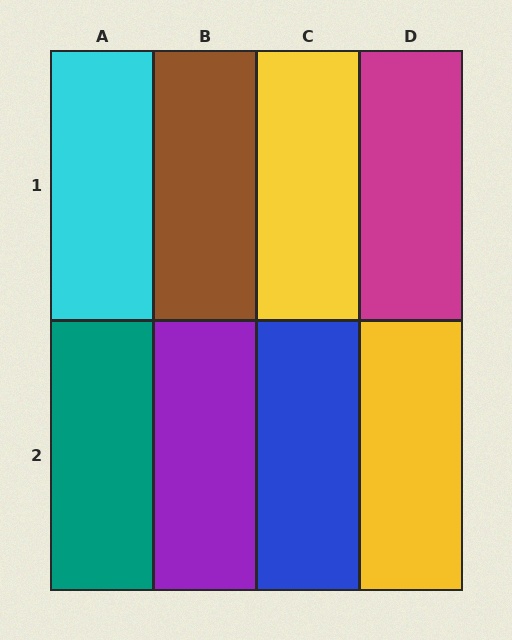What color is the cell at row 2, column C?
Blue.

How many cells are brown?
1 cell is brown.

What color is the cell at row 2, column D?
Yellow.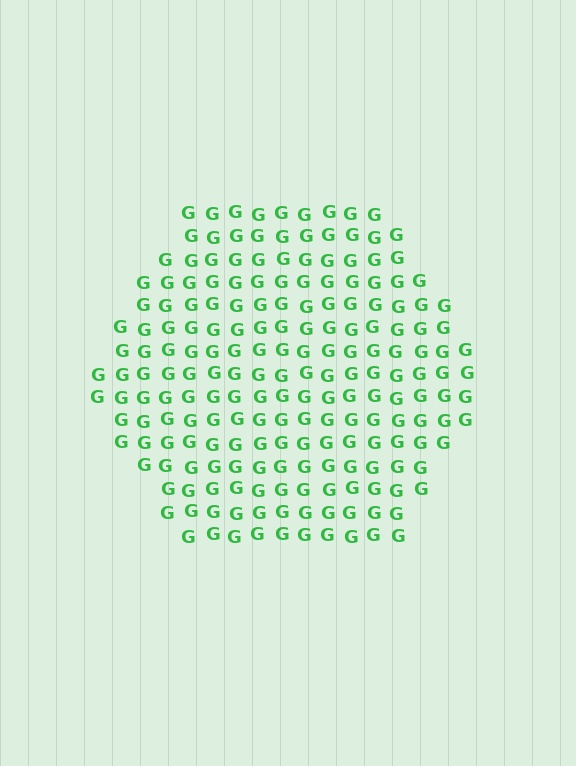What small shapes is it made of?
It is made of small letter G's.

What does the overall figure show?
The overall figure shows a hexagon.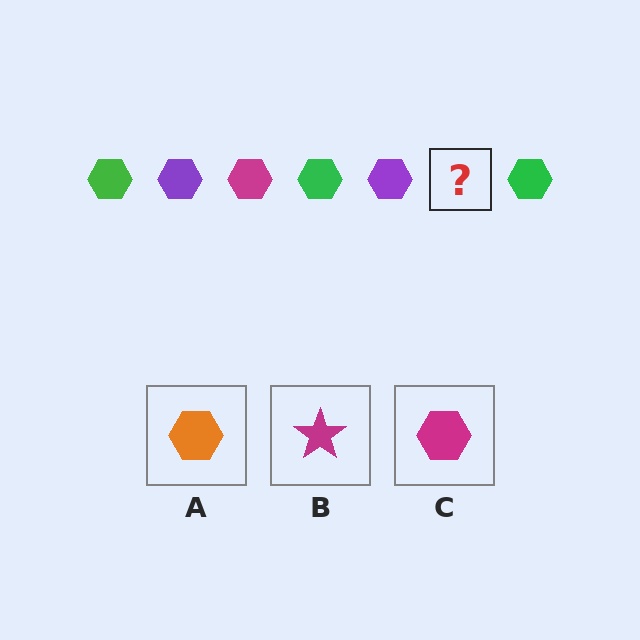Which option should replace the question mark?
Option C.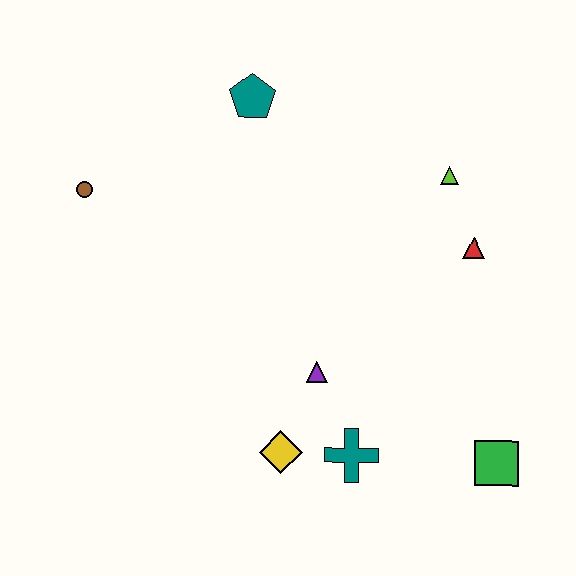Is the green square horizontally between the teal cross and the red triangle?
No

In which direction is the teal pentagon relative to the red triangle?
The teal pentagon is to the left of the red triangle.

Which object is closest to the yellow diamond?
The teal cross is closest to the yellow diamond.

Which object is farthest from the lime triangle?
The brown circle is farthest from the lime triangle.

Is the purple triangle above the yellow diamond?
Yes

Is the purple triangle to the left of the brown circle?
No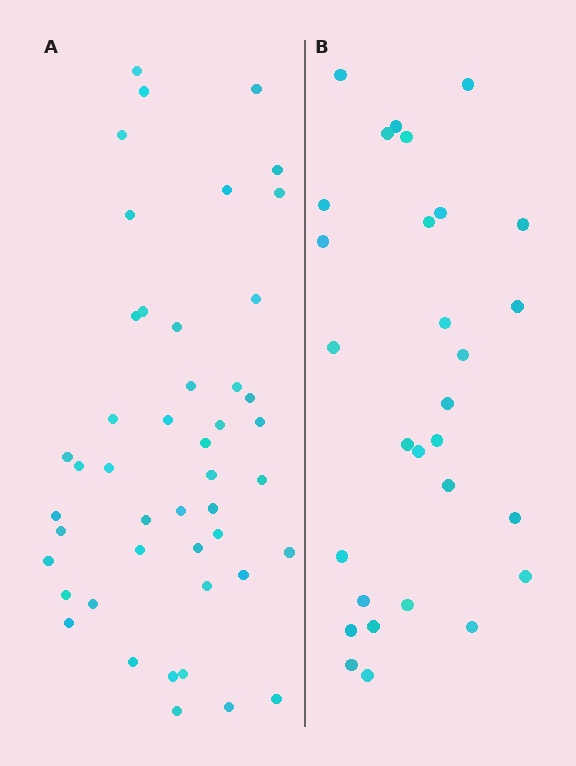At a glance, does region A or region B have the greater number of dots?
Region A (the left region) has more dots.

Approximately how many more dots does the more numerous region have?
Region A has approximately 15 more dots than region B.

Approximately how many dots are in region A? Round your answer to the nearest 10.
About 50 dots. (The exact count is 46, which rounds to 50.)